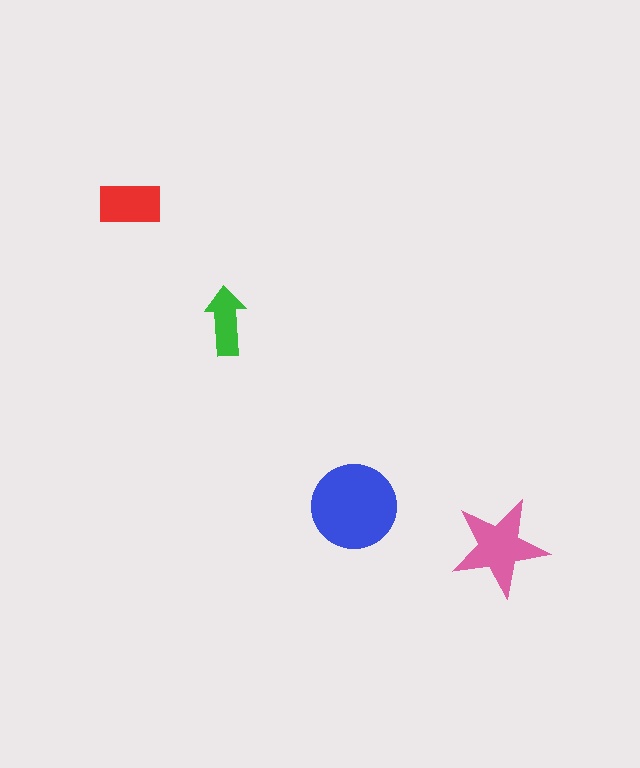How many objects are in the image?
There are 4 objects in the image.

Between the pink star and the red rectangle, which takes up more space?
The pink star.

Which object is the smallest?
The green arrow.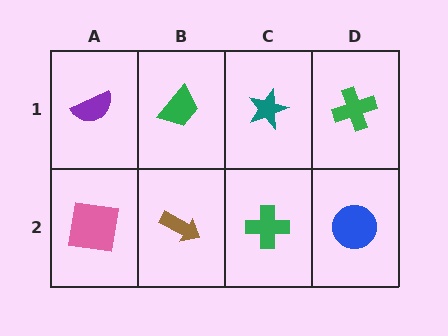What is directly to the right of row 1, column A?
A green trapezoid.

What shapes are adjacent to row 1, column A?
A pink square (row 2, column A), a green trapezoid (row 1, column B).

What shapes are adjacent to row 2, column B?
A green trapezoid (row 1, column B), a pink square (row 2, column A), a green cross (row 2, column C).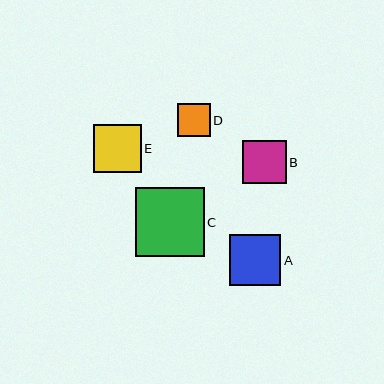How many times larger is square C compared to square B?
Square C is approximately 1.6 times the size of square B.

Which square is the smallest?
Square D is the smallest with a size of approximately 33 pixels.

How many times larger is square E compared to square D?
Square E is approximately 1.5 times the size of square D.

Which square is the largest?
Square C is the largest with a size of approximately 69 pixels.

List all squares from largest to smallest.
From largest to smallest: C, A, E, B, D.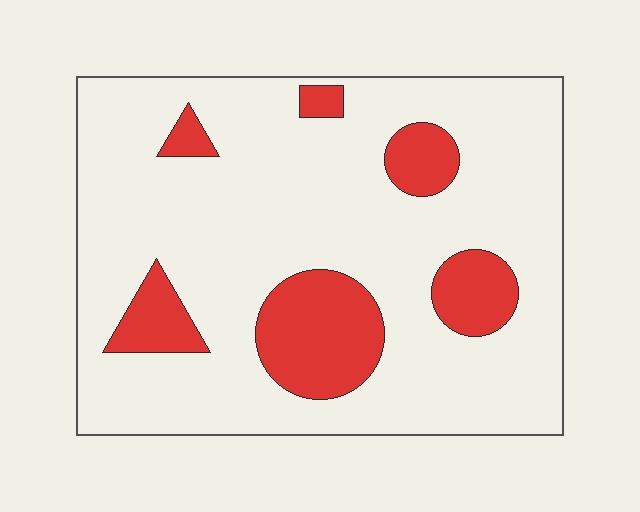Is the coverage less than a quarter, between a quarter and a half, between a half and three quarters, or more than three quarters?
Less than a quarter.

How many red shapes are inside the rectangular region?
6.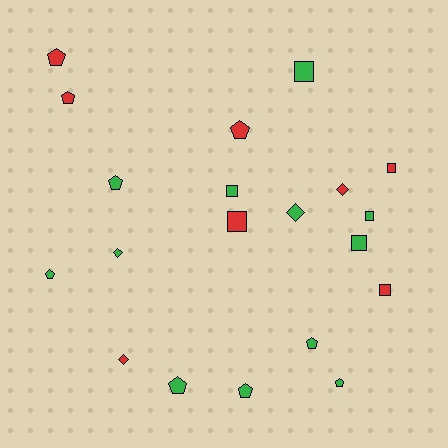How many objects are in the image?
There are 20 objects.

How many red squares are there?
There are 3 red squares.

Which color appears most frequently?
Green, with 12 objects.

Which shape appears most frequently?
Pentagon, with 9 objects.